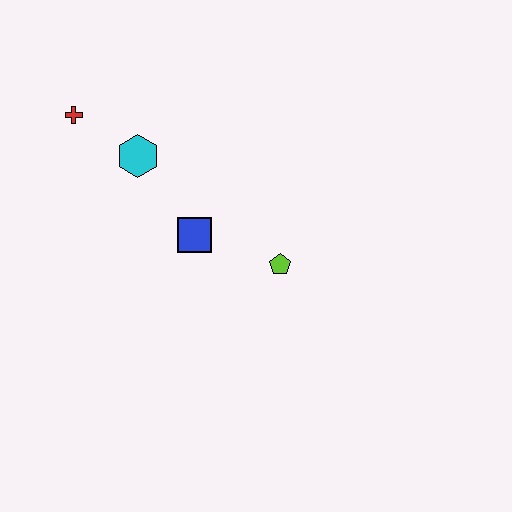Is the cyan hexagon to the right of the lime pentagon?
No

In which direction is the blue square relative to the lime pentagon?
The blue square is to the left of the lime pentagon.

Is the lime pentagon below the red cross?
Yes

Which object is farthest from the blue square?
The red cross is farthest from the blue square.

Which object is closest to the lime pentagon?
The blue square is closest to the lime pentagon.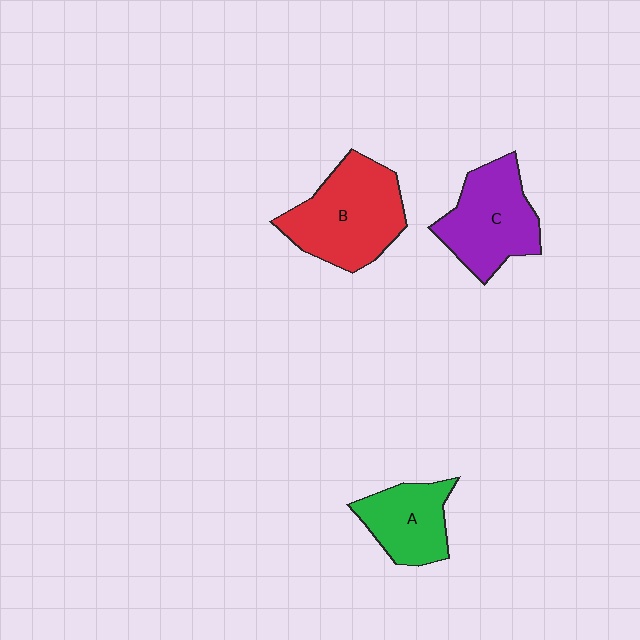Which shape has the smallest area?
Shape A (green).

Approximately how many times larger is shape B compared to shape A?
Approximately 1.6 times.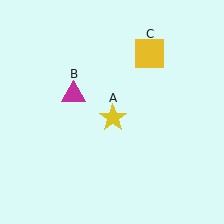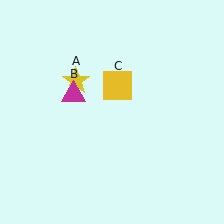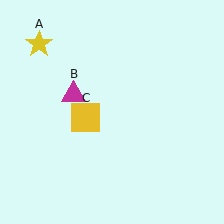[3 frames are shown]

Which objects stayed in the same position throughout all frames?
Magenta triangle (object B) remained stationary.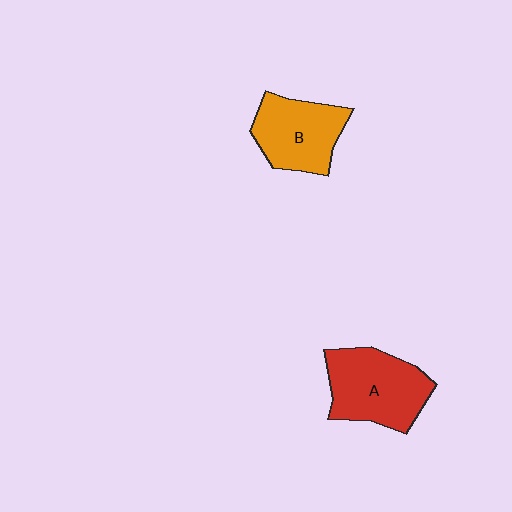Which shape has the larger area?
Shape A (red).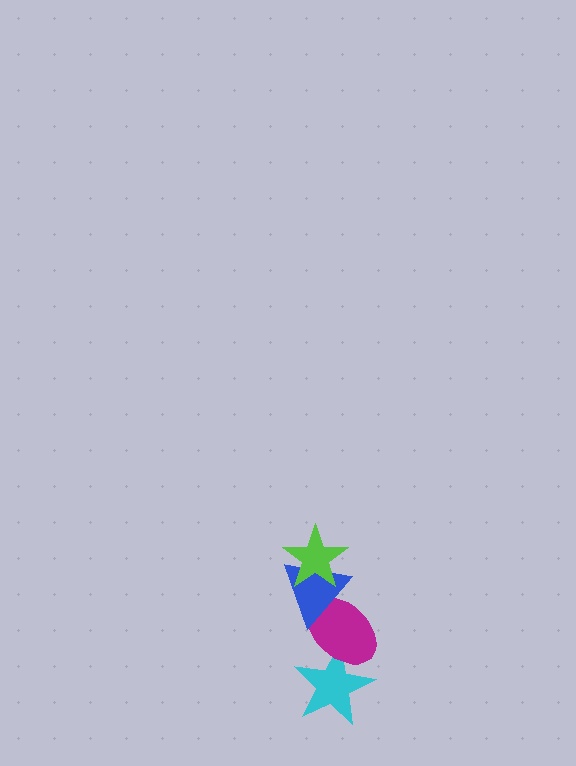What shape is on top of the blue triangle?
The lime star is on top of the blue triangle.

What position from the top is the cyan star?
The cyan star is 4th from the top.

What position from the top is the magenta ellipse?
The magenta ellipse is 3rd from the top.